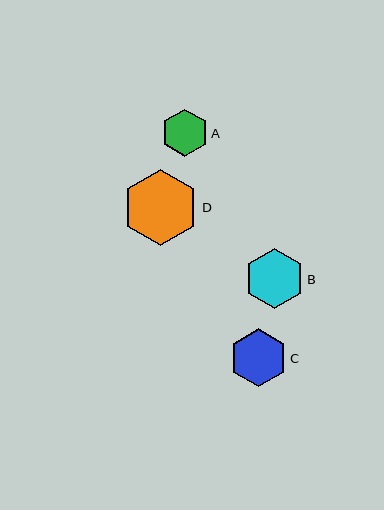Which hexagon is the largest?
Hexagon D is the largest with a size of approximately 76 pixels.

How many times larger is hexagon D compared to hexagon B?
Hexagon D is approximately 1.3 times the size of hexagon B.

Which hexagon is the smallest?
Hexagon A is the smallest with a size of approximately 47 pixels.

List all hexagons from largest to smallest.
From largest to smallest: D, B, C, A.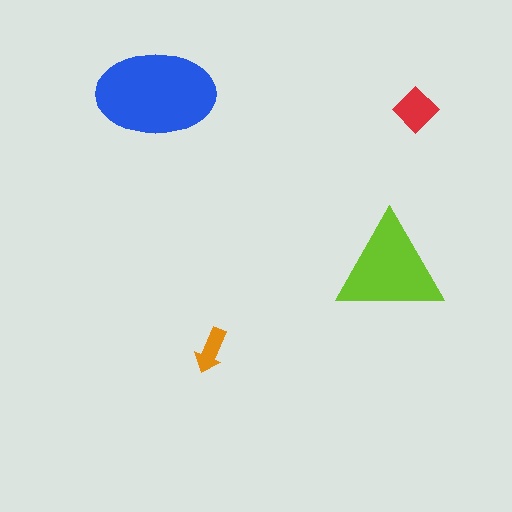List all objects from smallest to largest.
The orange arrow, the red diamond, the lime triangle, the blue ellipse.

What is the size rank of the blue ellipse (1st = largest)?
1st.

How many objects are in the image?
There are 4 objects in the image.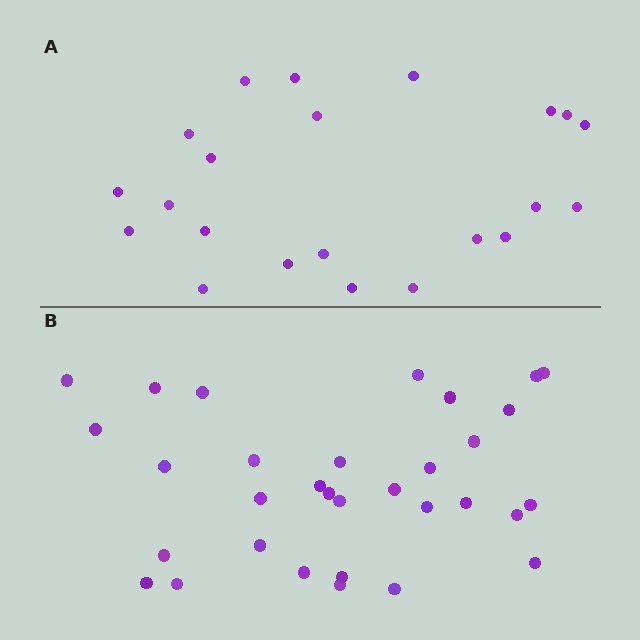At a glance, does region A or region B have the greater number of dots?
Region B (the bottom region) has more dots.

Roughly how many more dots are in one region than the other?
Region B has roughly 10 or so more dots than region A.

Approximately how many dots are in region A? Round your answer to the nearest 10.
About 20 dots. (The exact count is 22, which rounds to 20.)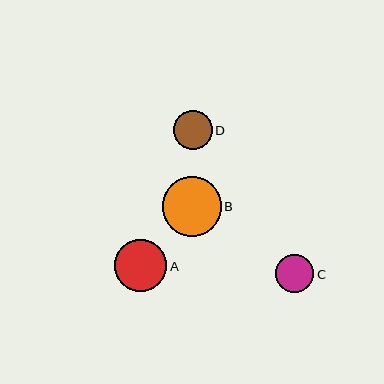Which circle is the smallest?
Circle C is the smallest with a size of approximately 39 pixels.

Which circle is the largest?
Circle B is the largest with a size of approximately 59 pixels.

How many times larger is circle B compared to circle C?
Circle B is approximately 1.5 times the size of circle C.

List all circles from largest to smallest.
From largest to smallest: B, A, D, C.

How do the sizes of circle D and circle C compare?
Circle D and circle C are approximately the same size.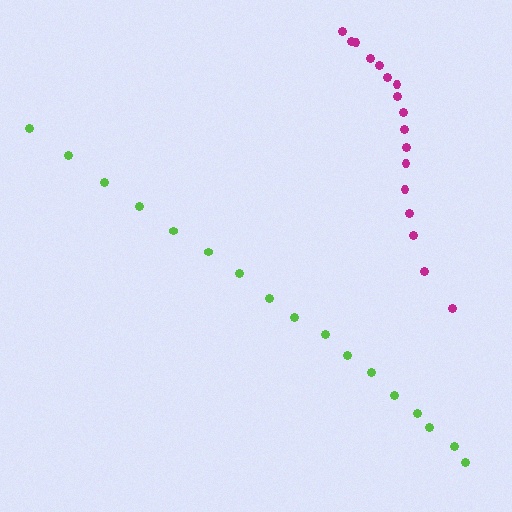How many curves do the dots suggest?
There are 2 distinct paths.